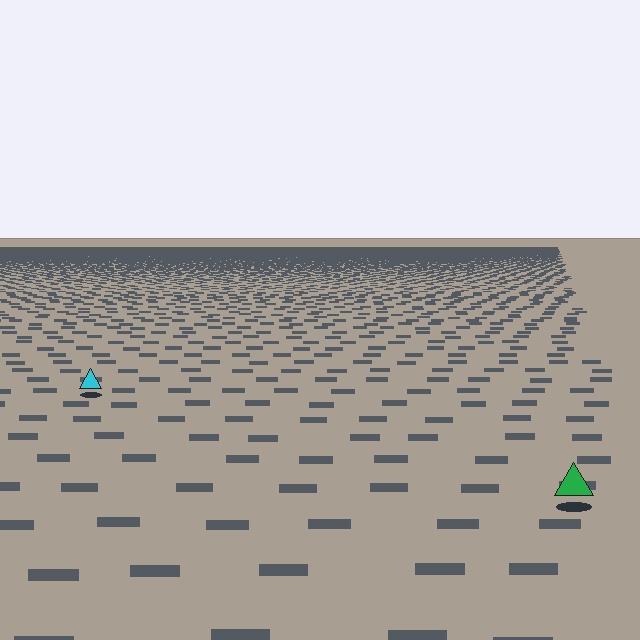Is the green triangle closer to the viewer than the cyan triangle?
Yes. The green triangle is closer — you can tell from the texture gradient: the ground texture is coarser near it.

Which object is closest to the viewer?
The green triangle is closest. The texture marks near it are larger and more spread out.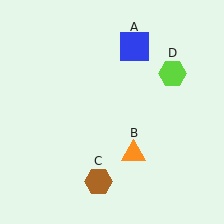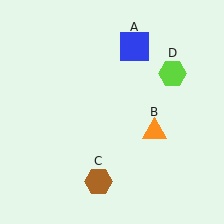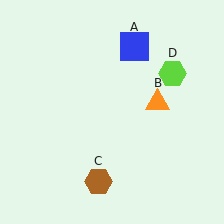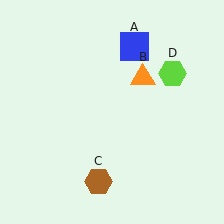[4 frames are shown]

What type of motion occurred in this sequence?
The orange triangle (object B) rotated counterclockwise around the center of the scene.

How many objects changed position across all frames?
1 object changed position: orange triangle (object B).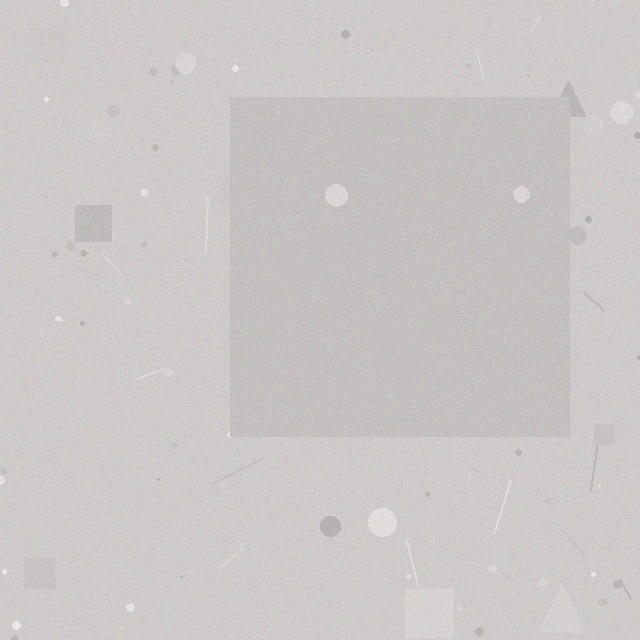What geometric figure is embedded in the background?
A square is embedded in the background.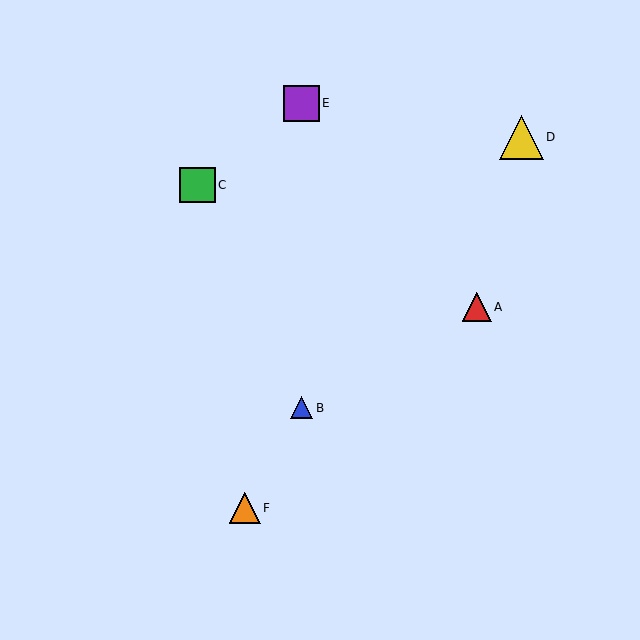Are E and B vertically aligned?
Yes, both are at x≈301.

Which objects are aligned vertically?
Objects B, E are aligned vertically.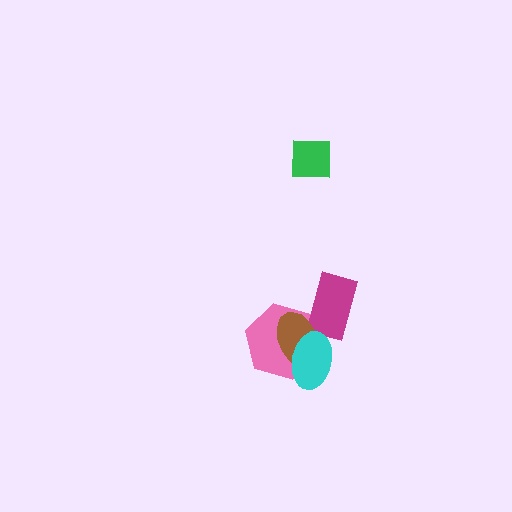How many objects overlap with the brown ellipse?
3 objects overlap with the brown ellipse.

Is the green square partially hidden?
No, no other shape covers it.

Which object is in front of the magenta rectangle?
The brown ellipse is in front of the magenta rectangle.